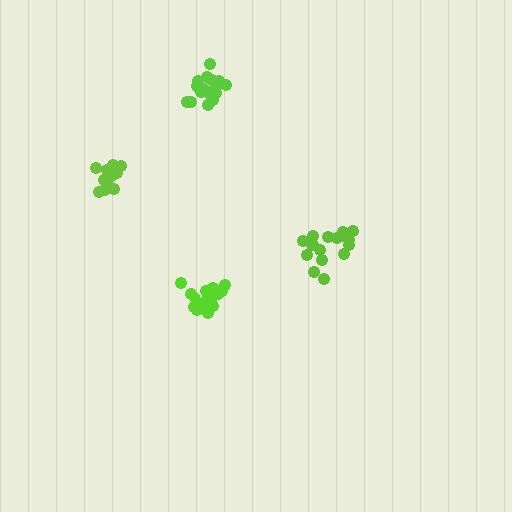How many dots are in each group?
Group 1: 20 dots, Group 2: 18 dots, Group 3: 21 dots, Group 4: 15 dots (74 total).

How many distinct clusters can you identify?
There are 4 distinct clusters.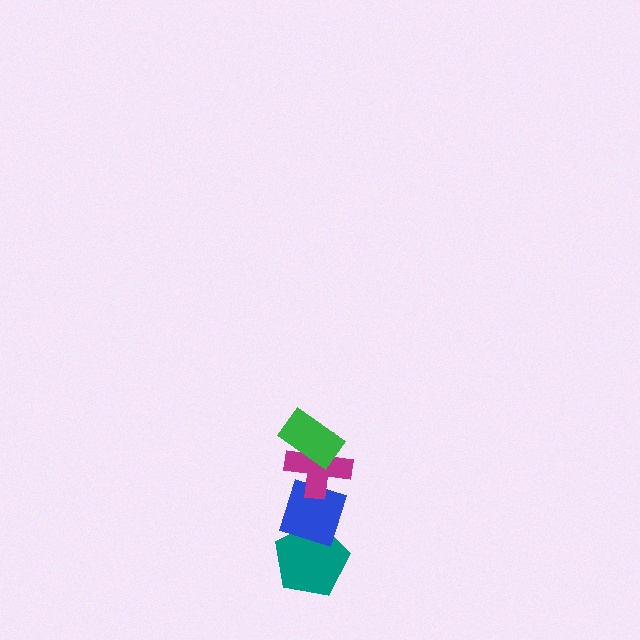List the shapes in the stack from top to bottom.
From top to bottom: the green rectangle, the magenta cross, the blue diamond, the teal pentagon.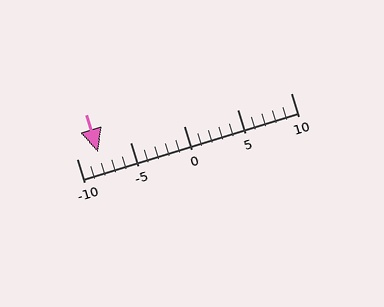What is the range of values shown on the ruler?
The ruler shows values from -10 to 10.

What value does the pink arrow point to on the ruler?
The pink arrow points to approximately -8.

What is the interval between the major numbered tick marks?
The major tick marks are spaced 5 units apart.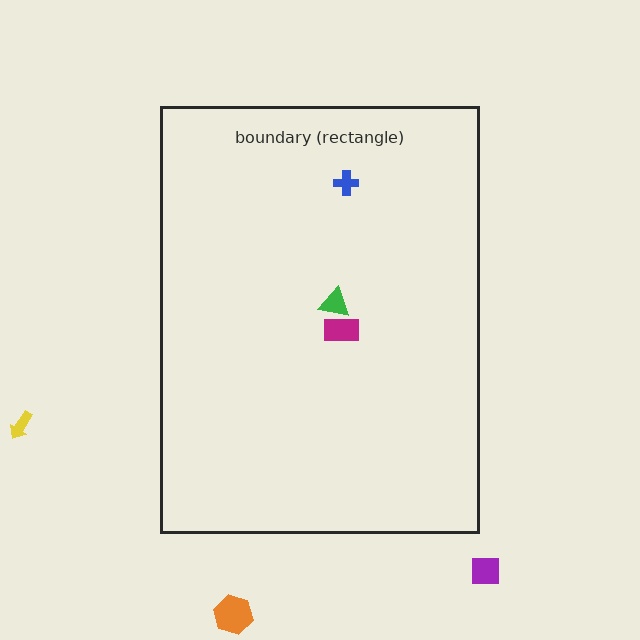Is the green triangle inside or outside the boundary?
Inside.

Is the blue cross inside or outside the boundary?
Inside.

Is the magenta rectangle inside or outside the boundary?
Inside.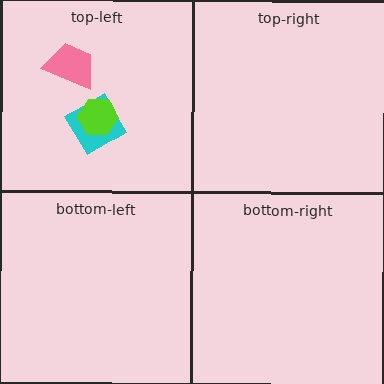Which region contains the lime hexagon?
The top-left region.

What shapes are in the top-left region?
The cyan diamond, the lime hexagon, the pink trapezoid.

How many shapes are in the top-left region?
3.